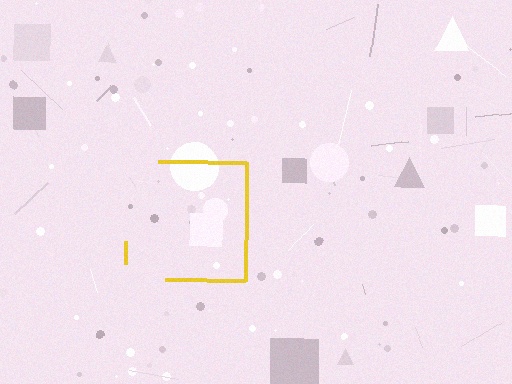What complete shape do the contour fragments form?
The contour fragments form a square.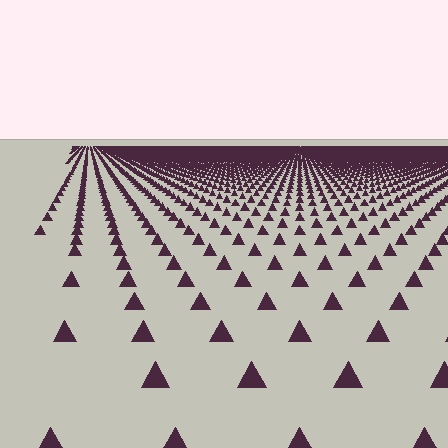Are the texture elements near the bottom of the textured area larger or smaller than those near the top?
Larger. Near the bottom, elements are closer to the viewer and appear at a bigger on-screen size.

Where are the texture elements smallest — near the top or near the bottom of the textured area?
Near the top.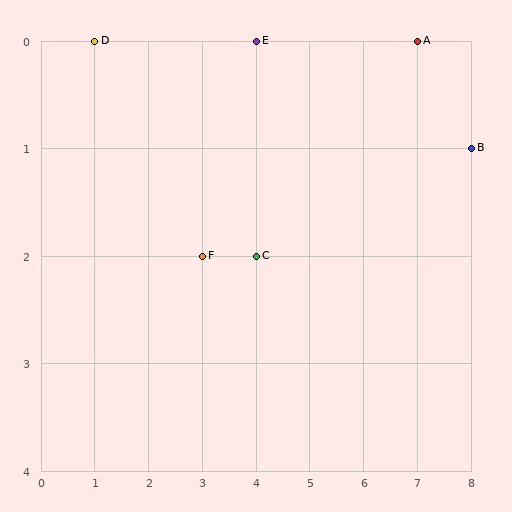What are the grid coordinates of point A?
Point A is at grid coordinates (7, 0).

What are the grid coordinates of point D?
Point D is at grid coordinates (1, 0).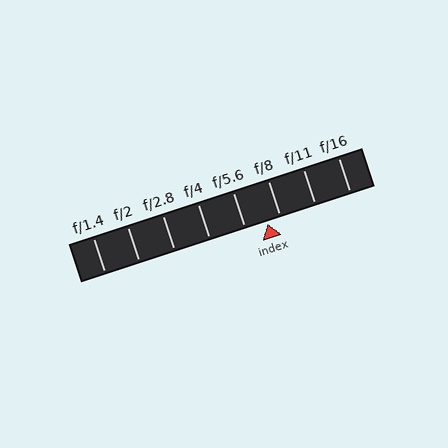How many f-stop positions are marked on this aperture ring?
There are 8 f-stop positions marked.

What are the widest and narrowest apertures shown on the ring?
The widest aperture shown is f/1.4 and the narrowest is f/16.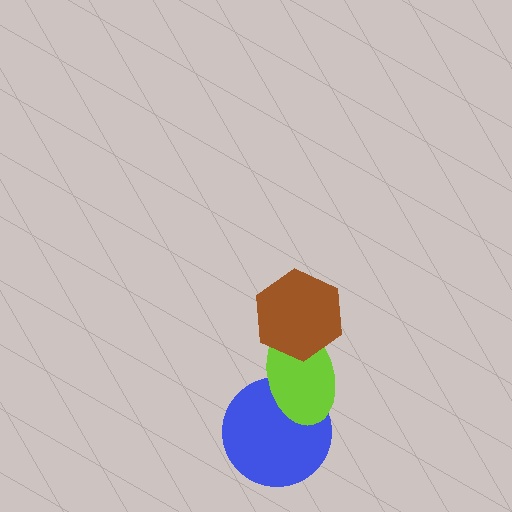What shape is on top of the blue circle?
The lime ellipse is on top of the blue circle.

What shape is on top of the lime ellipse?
The brown hexagon is on top of the lime ellipse.